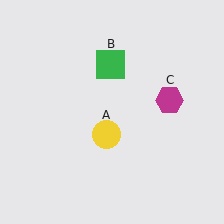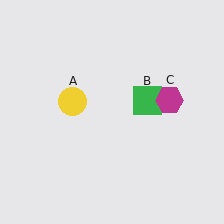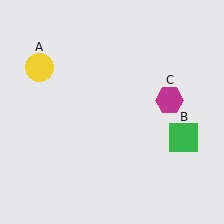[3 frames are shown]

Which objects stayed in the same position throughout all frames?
Magenta hexagon (object C) remained stationary.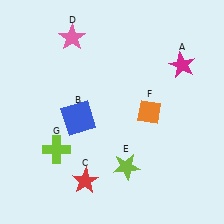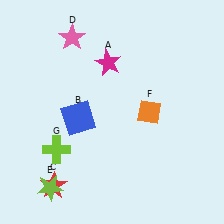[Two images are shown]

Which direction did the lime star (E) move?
The lime star (E) moved left.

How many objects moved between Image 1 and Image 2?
3 objects moved between the two images.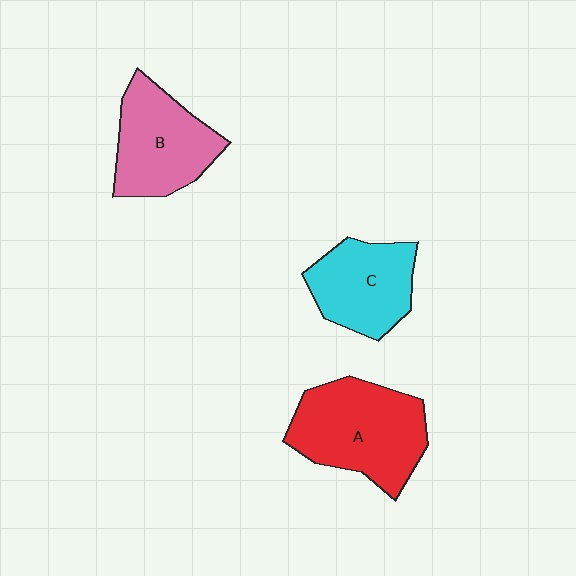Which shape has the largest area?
Shape A (red).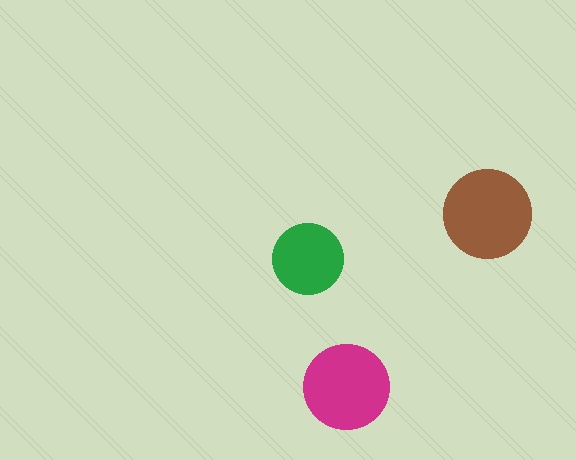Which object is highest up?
The brown circle is topmost.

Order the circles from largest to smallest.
the brown one, the magenta one, the green one.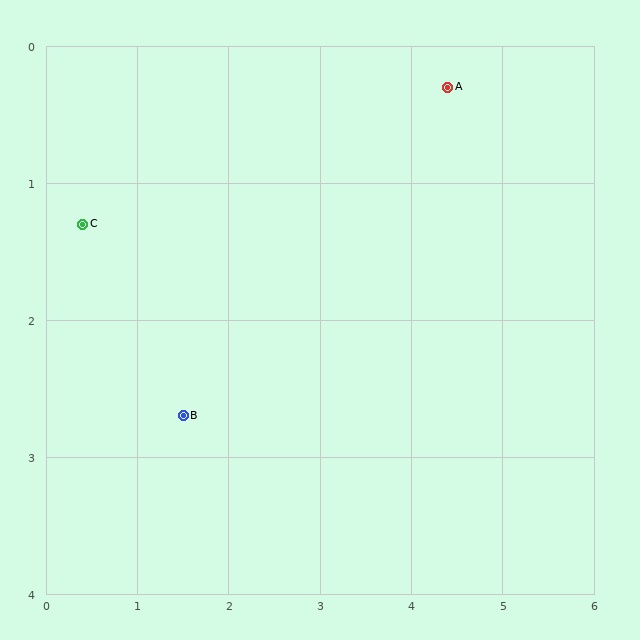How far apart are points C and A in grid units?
Points C and A are about 4.1 grid units apart.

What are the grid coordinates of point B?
Point B is at approximately (1.5, 2.7).